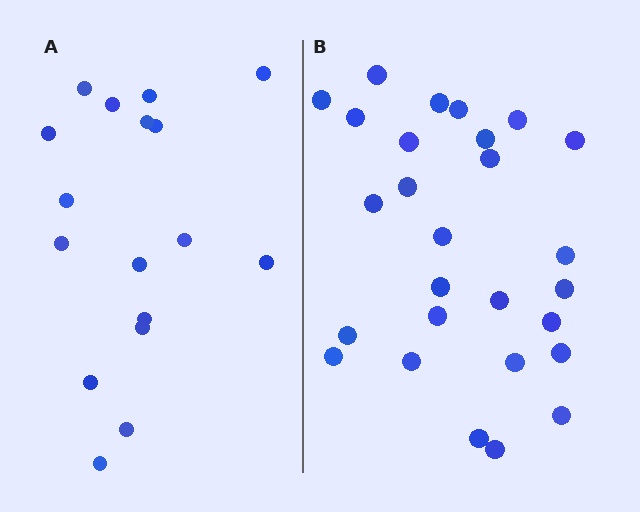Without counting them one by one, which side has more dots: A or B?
Region B (the right region) has more dots.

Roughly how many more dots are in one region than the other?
Region B has roughly 10 or so more dots than region A.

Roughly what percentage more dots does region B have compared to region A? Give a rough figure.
About 60% more.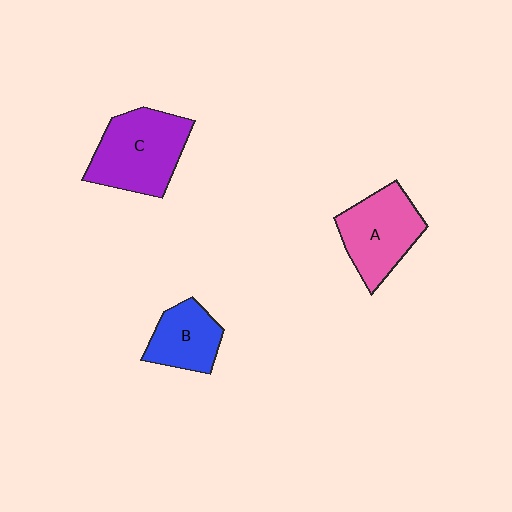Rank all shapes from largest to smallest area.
From largest to smallest: C (purple), A (pink), B (blue).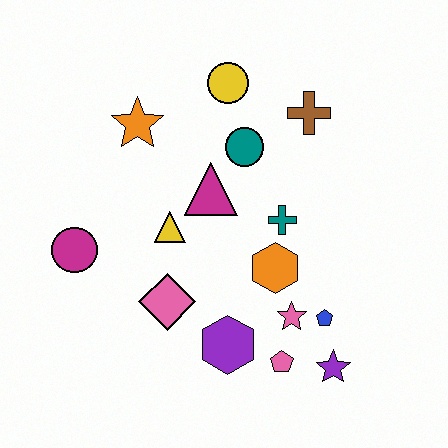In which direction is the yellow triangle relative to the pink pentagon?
The yellow triangle is above the pink pentagon.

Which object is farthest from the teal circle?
The purple star is farthest from the teal circle.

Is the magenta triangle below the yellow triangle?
No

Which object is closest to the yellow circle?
The teal circle is closest to the yellow circle.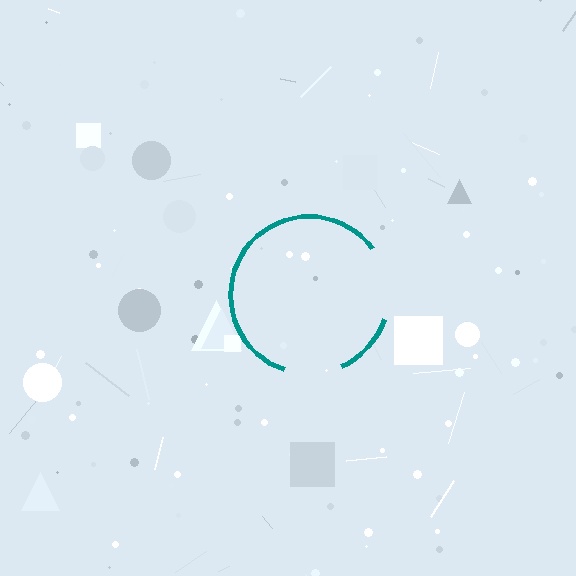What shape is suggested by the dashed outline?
The dashed outline suggests a circle.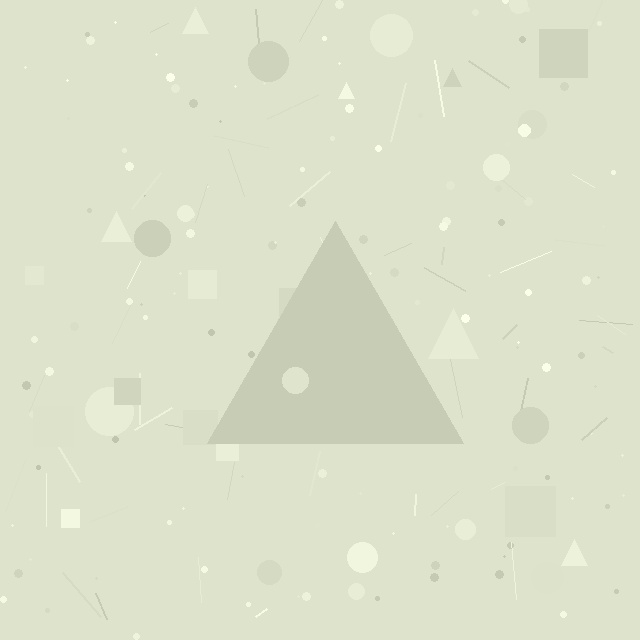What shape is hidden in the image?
A triangle is hidden in the image.